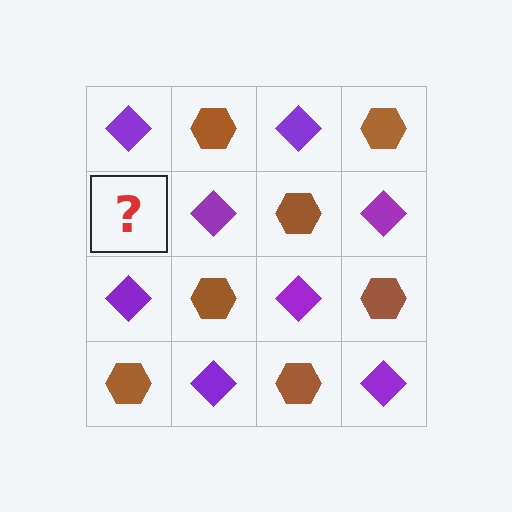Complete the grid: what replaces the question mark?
The question mark should be replaced with a brown hexagon.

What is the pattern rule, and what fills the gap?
The rule is that it alternates purple diamond and brown hexagon in a checkerboard pattern. The gap should be filled with a brown hexagon.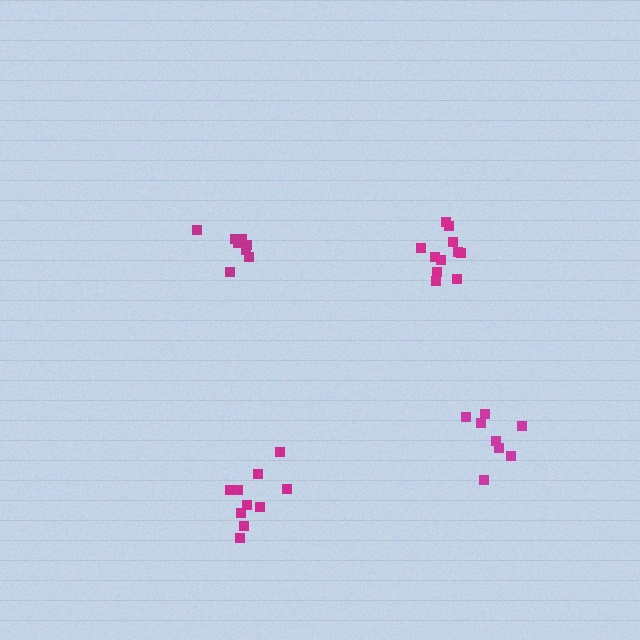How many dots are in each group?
Group 1: 10 dots, Group 2: 8 dots, Group 3: 11 dots, Group 4: 8 dots (37 total).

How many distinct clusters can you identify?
There are 4 distinct clusters.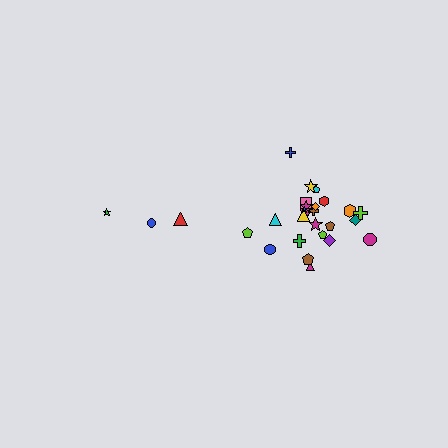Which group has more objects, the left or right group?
The right group.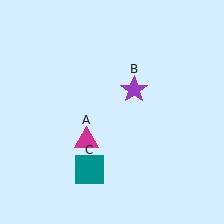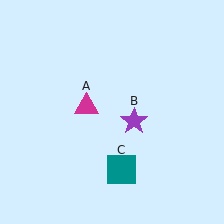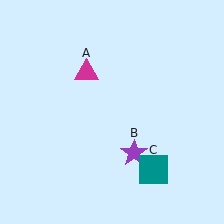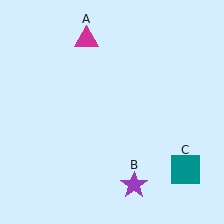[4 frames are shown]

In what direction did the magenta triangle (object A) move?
The magenta triangle (object A) moved up.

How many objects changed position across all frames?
3 objects changed position: magenta triangle (object A), purple star (object B), teal square (object C).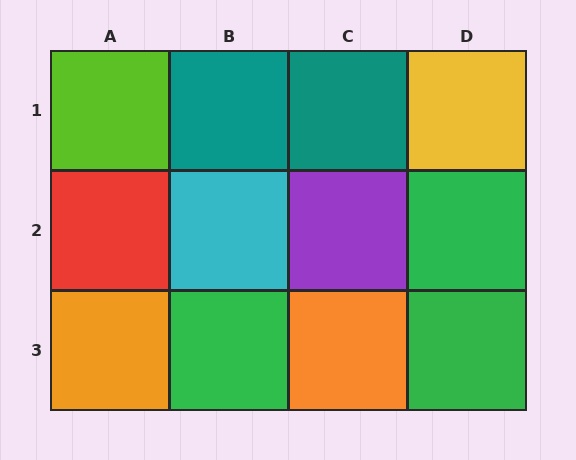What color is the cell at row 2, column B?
Cyan.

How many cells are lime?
1 cell is lime.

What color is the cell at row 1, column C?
Teal.